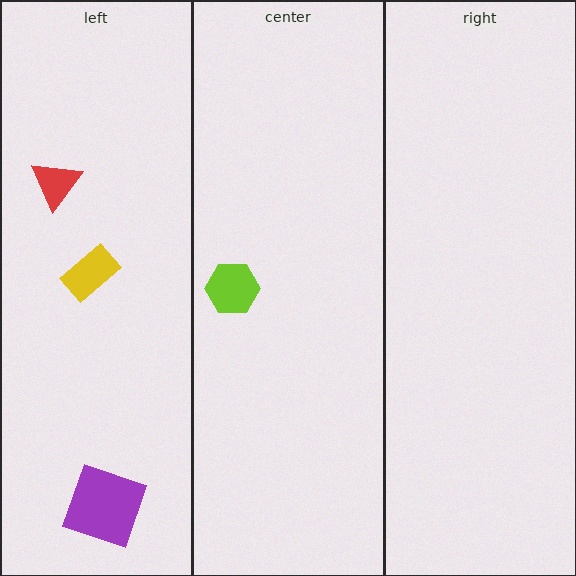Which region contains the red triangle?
The left region.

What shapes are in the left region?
The purple square, the red triangle, the yellow rectangle.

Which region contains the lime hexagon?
The center region.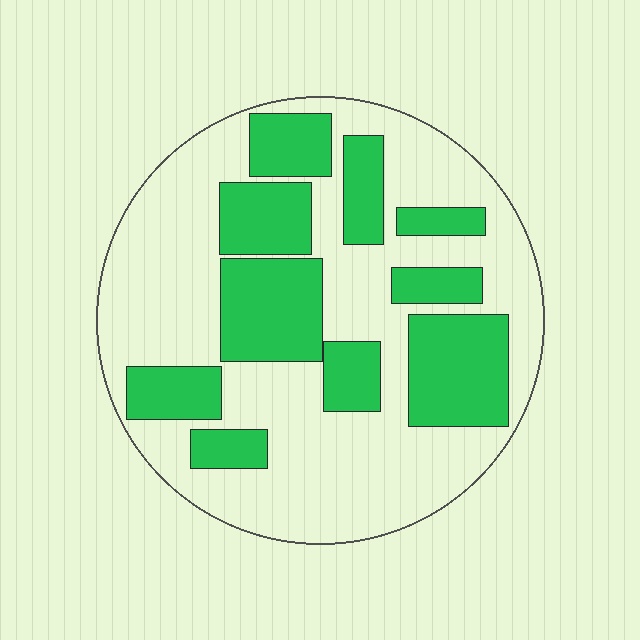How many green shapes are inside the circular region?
10.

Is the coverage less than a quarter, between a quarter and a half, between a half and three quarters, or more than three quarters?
Between a quarter and a half.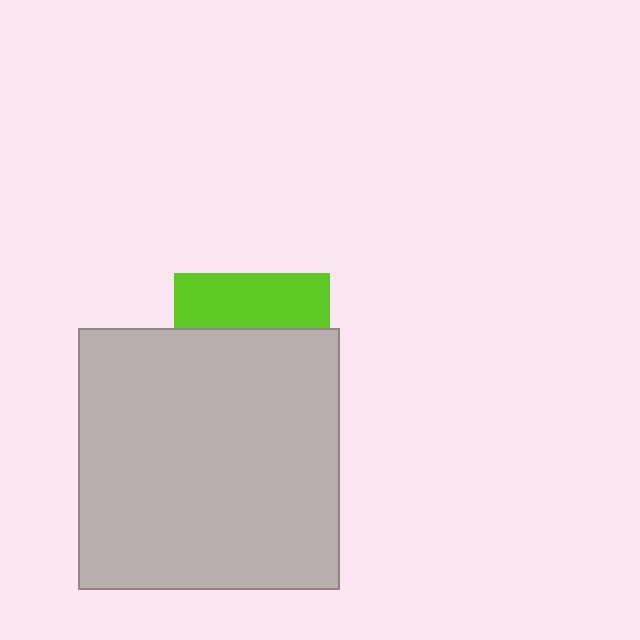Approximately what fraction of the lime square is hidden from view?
Roughly 65% of the lime square is hidden behind the light gray square.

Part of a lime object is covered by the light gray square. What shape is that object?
It is a square.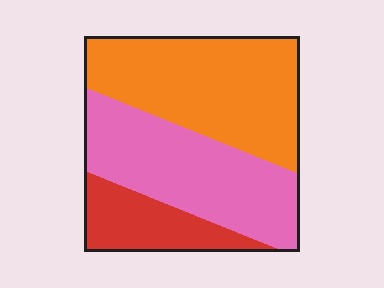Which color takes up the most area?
Orange, at roughly 45%.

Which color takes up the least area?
Red, at roughly 20%.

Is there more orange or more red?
Orange.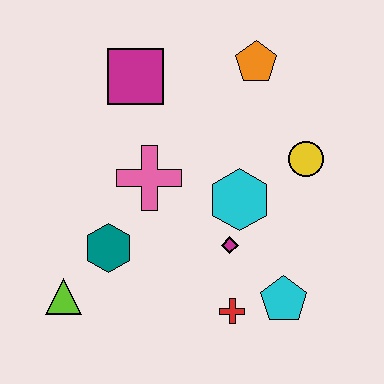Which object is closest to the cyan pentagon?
The red cross is closest to the cyan pentagon.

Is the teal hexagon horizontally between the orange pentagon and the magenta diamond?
No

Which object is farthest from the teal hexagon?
The orange pentagon is farthest from the teal hexagon.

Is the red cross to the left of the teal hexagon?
No